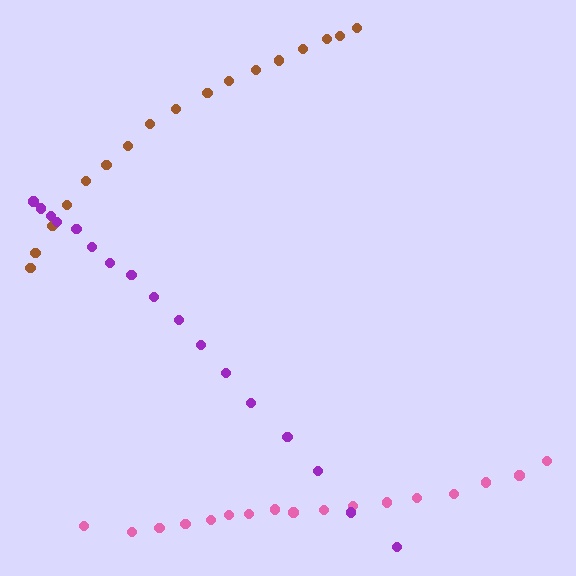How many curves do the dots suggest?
There are 3 distinct paths.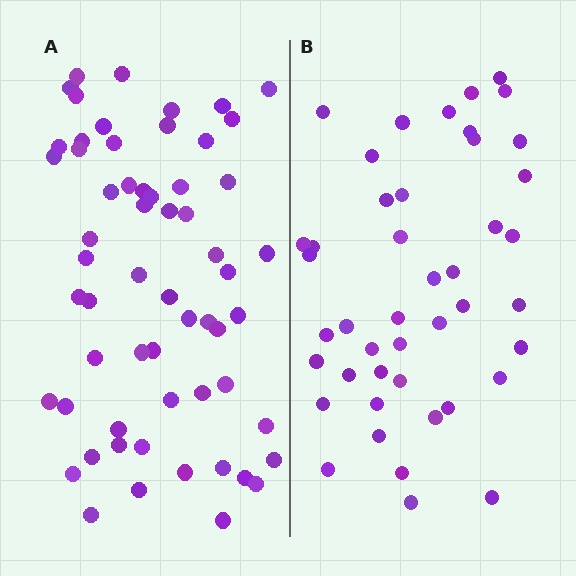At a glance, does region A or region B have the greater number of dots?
Region A (the left region) has more dots.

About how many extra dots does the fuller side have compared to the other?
Region A has approximately 15 more dots than region B.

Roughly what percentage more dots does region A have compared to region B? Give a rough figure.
About 35% more.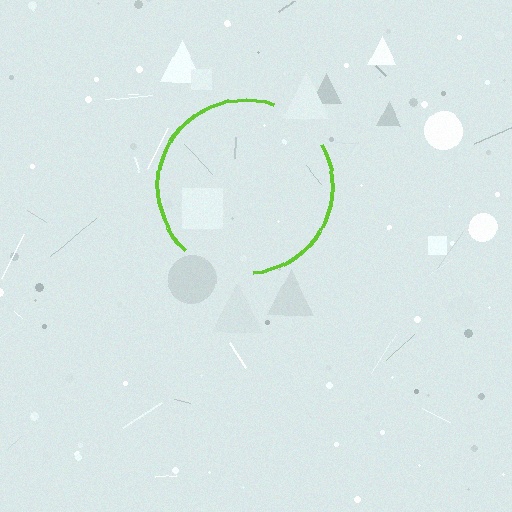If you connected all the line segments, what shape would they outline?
They would outline a circle.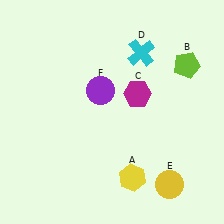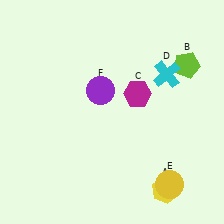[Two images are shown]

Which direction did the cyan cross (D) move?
The cyan cross (D) moved right.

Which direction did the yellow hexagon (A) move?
The yellow hexagon (A) moved right.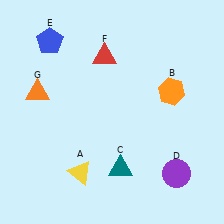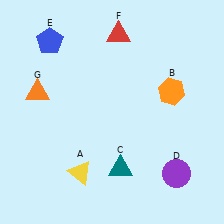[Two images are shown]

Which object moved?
The red triangle (F) moved up.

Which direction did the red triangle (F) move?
The red triangle (F) moved up.